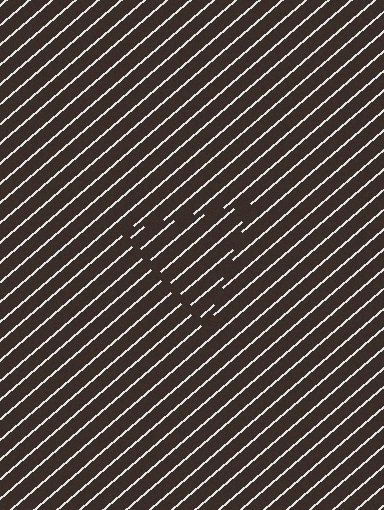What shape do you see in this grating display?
An illusory triangle. The interior of the shape contains the same grating, shifted by half a period — the contour is defined by the phase discontinuity where line-ends from the inner and outer gratings abut.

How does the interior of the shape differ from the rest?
The interior of the shape contains the same grating, shifted by half a period — the contour is defined by the phase discontinuity where line-ends from the inner and outer gratings abut.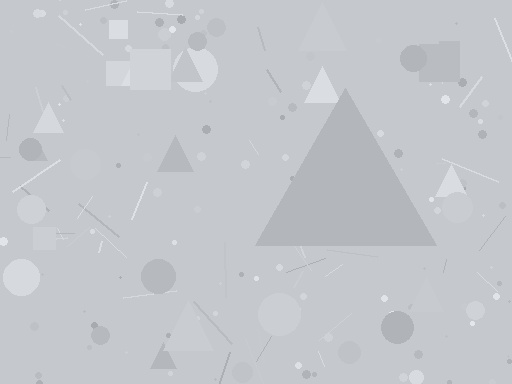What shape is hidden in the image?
A triangle is hidden in the image.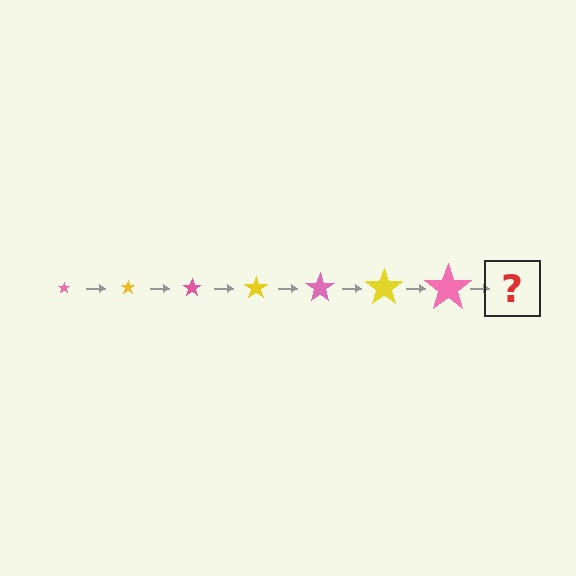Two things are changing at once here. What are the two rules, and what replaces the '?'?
The two rules are that the star grows larger each step and the color cycles through pink and yellow. The '?' should be a yellow star, larger than the previous one.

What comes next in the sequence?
The next element should be a yellow star, larger than the previous one.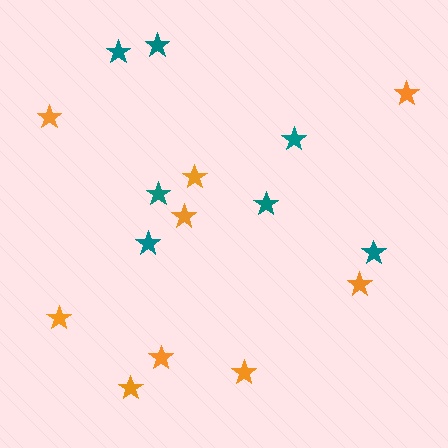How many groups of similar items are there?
There are 2 groups: one group of teal stars (7) and one group of orange stars (9).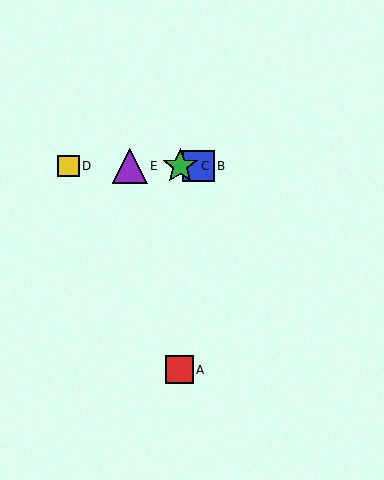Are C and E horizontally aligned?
Yes, both are at y≈166.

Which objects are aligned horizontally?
Objects B, C, D, E are aligned horizontally.